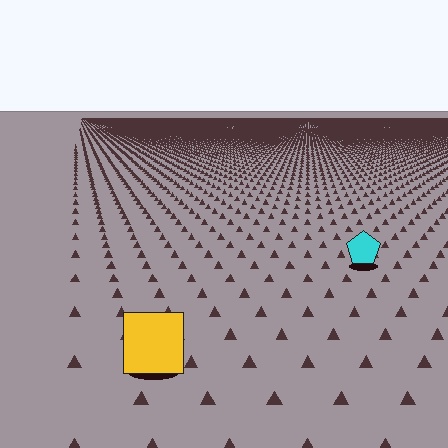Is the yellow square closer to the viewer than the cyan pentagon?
Yes. The yellow square is closer — you can tell from the texture gradient: the ground texture is coarser near it.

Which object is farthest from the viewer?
The cyan pentagon is farthest from the viewer. It appears smaller and the ground texture around it is denser.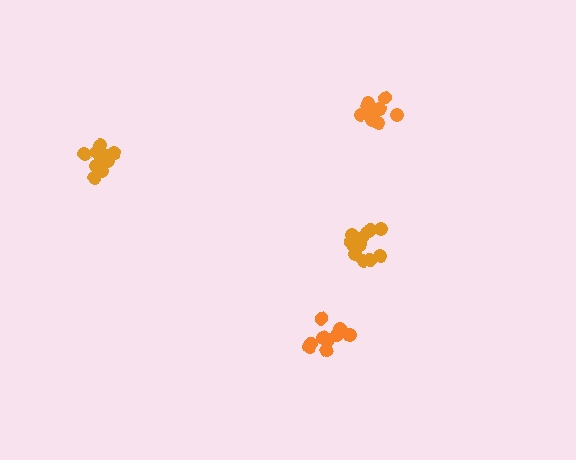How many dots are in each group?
Group 1: 13 dots, Group 2: 9 dots, Group 3: 10 dots, Group 4: 10 dots (42 total).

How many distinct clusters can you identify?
There are 4 distinct clusters.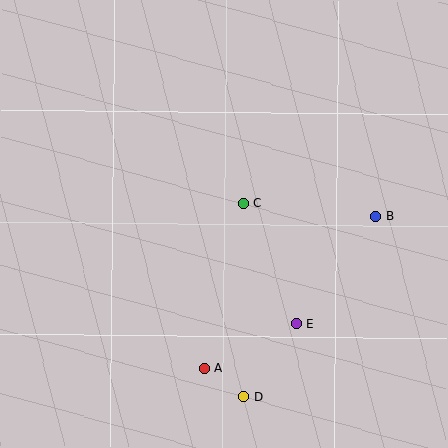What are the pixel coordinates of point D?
Point D is at (244, 397).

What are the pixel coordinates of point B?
Point B is at (376, 216).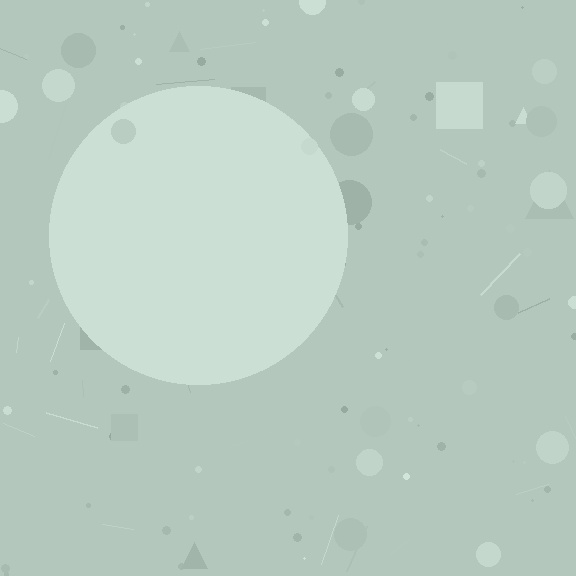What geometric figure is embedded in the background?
A circle is embedded in the background.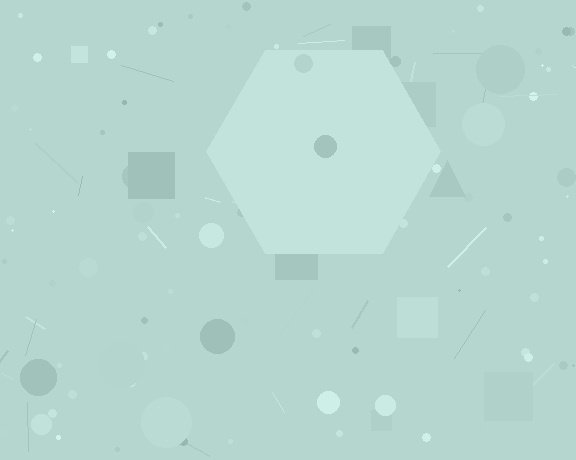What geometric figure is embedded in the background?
A hexagon is embedded in the background.